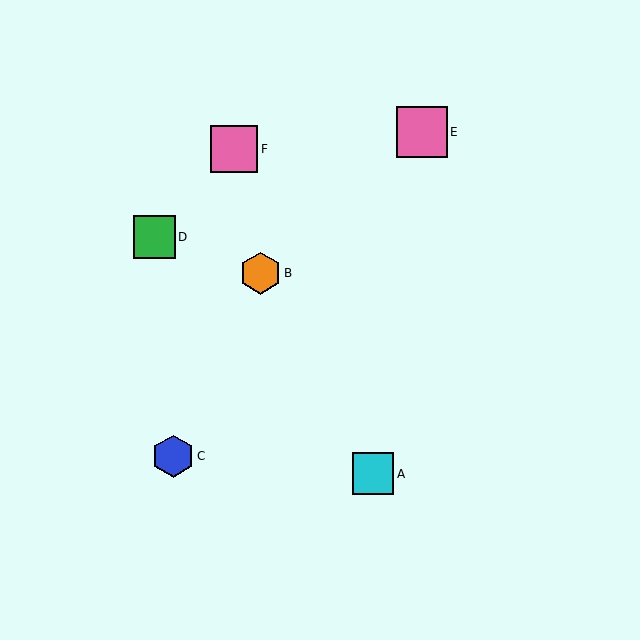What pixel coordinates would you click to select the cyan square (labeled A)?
Click at (373, 474) to select the cyan square A.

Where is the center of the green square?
The center of the green square is at (154, 237).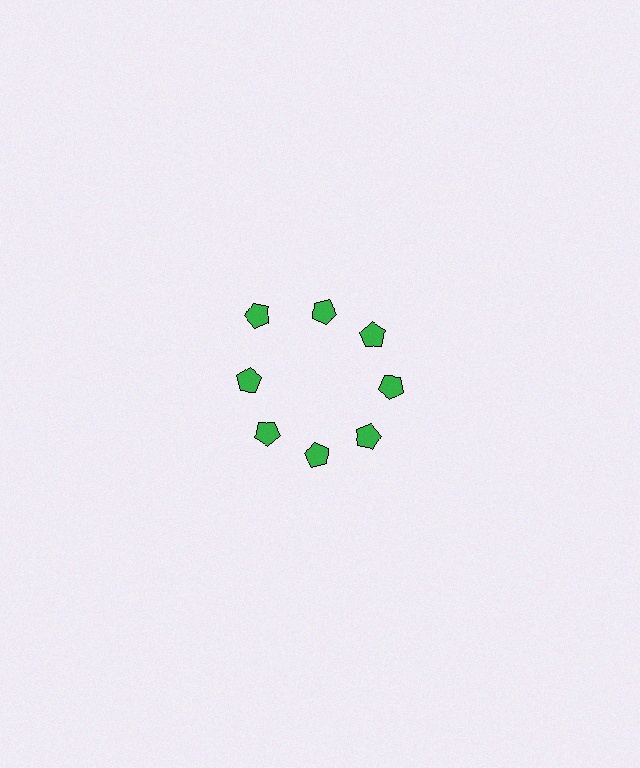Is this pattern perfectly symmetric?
No. The 8 green pentagons are arranged in a ring, but one element near the 10 o'clock position is pushed outward from the center, breaking the 8-fold rotational symmetry.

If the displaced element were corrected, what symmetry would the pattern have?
It would have 8-fold rotational symmetry — the pattern would map onto itself every 45 degrees.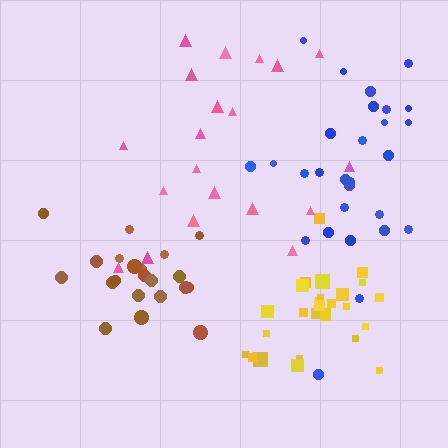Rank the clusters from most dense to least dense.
yellow, brown, blue, pink.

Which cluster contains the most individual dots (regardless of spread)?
Blue (29).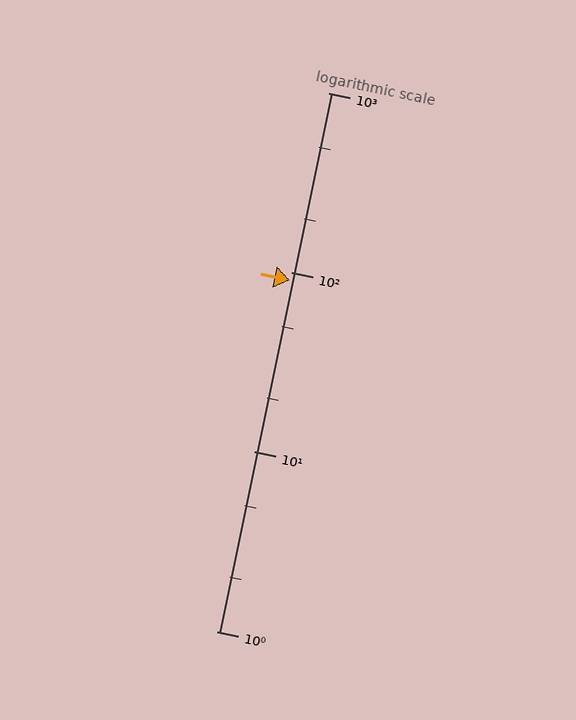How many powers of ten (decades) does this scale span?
The scale spans 3 decades, from 1 to 1000.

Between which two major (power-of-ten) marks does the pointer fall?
The pointer is between 10 and 100.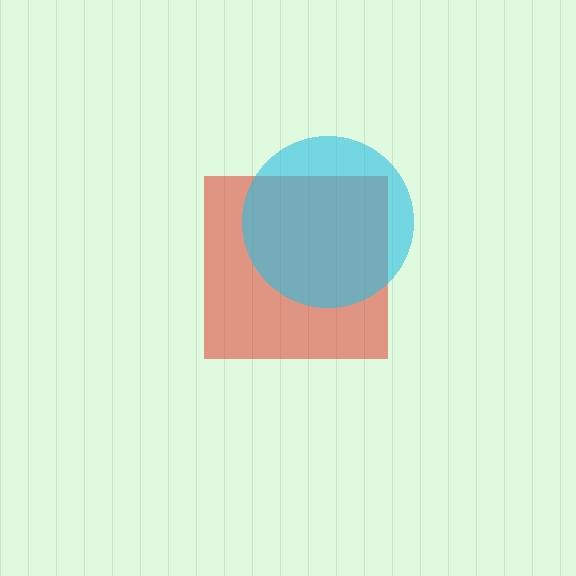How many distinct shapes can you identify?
There are 2 distinct shapes: a red square, a cyan circle.